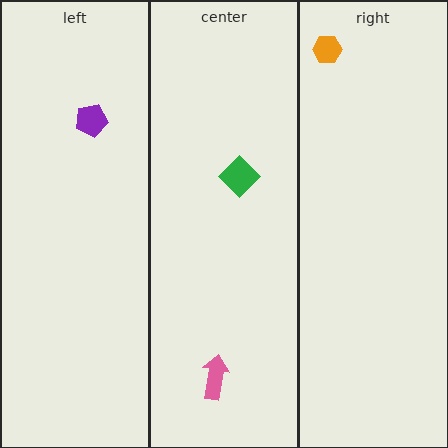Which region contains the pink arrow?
The center region.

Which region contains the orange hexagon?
The right region.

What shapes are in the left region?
The purple pentagon.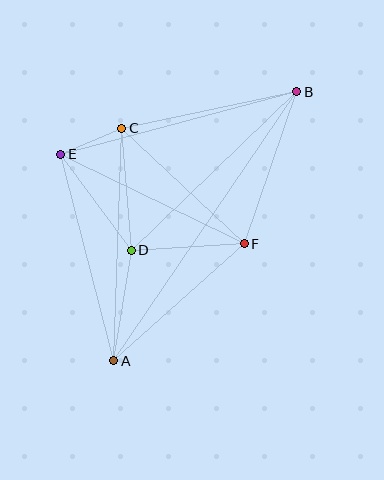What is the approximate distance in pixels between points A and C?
The distance between A and C is approximately 233 pixels.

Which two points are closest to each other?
Points C and E are closest to each other.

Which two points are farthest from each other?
Points A and B are farthest from each other.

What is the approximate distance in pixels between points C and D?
The distance between C and D is approximately 122 pixels.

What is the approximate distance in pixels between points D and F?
The distance between D and F is approximately 113 pixels.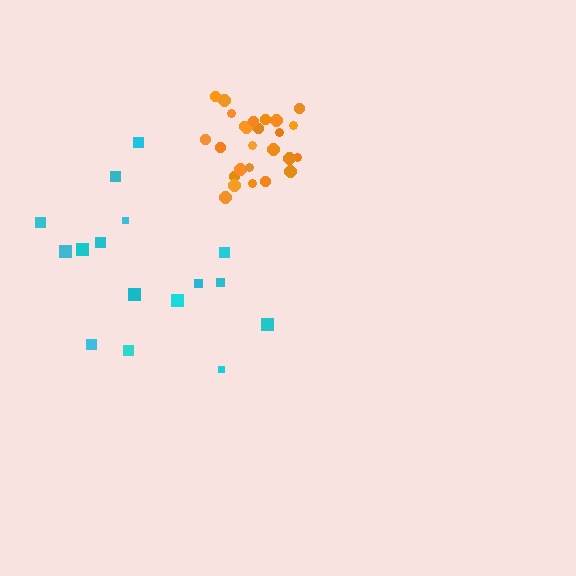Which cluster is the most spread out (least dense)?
Cyan.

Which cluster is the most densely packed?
Orange.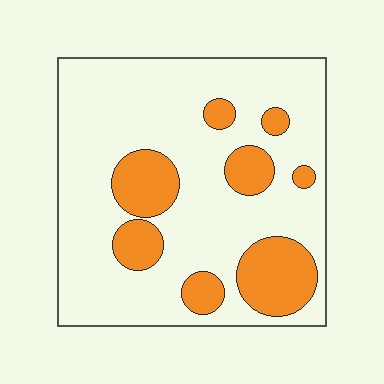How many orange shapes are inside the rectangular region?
8.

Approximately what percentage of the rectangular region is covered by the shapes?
Approximately 25%.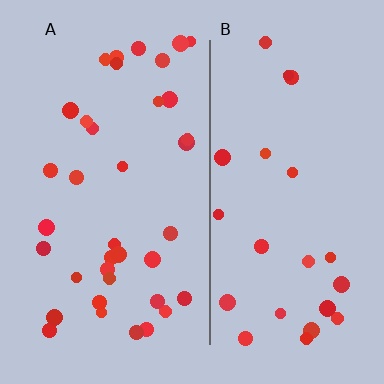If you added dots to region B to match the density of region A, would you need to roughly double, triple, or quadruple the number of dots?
Approximately double.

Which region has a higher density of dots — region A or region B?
A (the left).